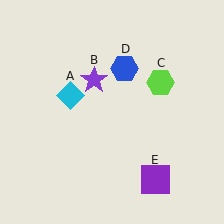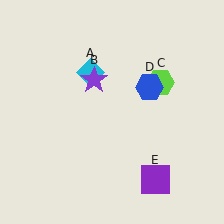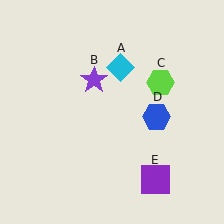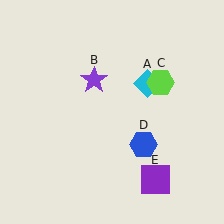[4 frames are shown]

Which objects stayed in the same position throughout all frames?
Purple star (object B) and lime hexagon (object C) and purple square (object E) remained stationary.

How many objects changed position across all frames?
2 objects changed position: cyan diamond (object A), blue hexagon (object D).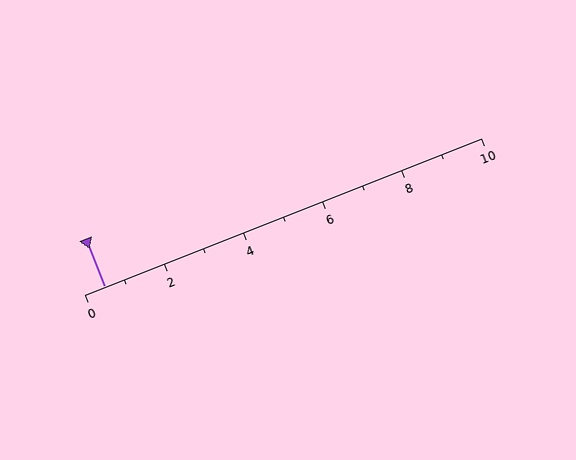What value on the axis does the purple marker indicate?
The marker indicates approximately 0.5.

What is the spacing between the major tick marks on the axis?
The major ticks are spaced 2 apart.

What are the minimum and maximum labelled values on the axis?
The axis runs from 0 to 10.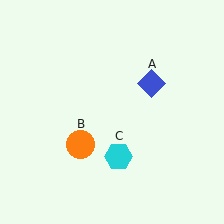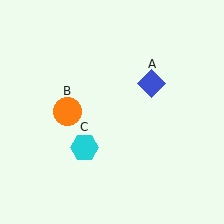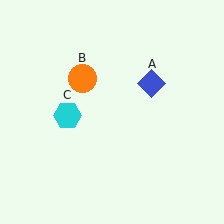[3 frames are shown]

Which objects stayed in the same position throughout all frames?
Blue diamond (object A) remained stationary.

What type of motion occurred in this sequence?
The orange circle (object B), cyan hexagon (object C) rotated clockwise around the center of the scene.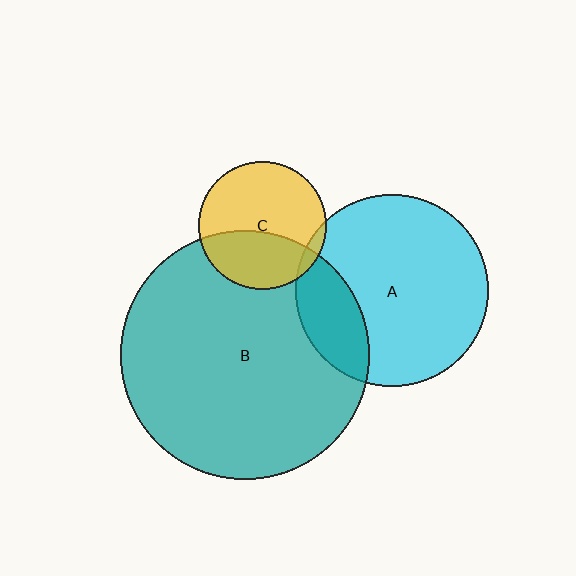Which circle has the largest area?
Circle B (teal).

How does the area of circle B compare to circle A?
Approximately 1.7 times.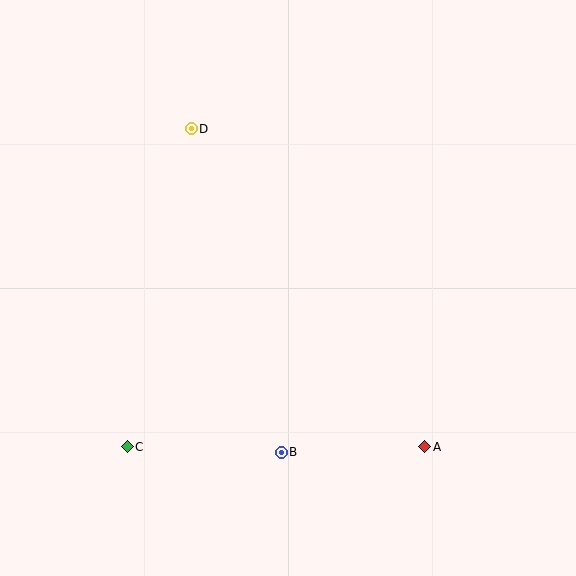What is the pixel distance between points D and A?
The distance between D and A is 395 pixels.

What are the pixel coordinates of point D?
Point D is at (191, 129).